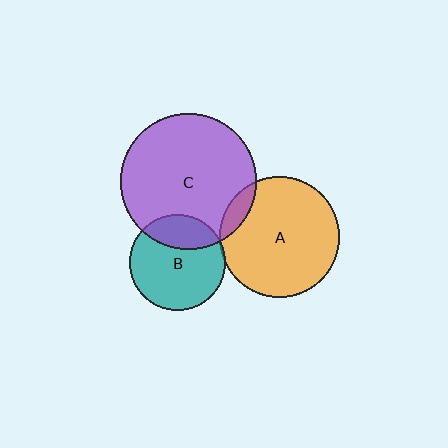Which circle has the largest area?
Circle C (purple).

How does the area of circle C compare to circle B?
Approximately 2.0 times.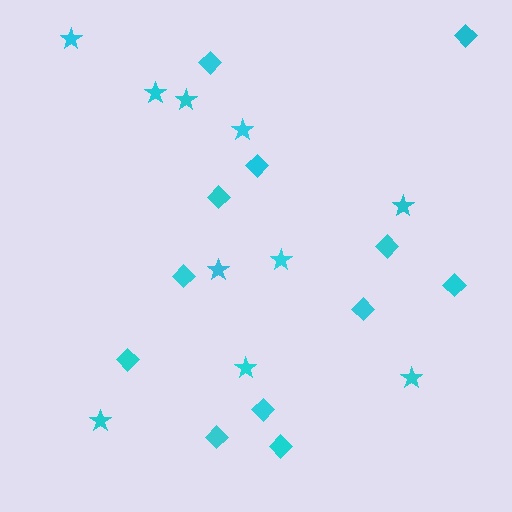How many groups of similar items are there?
There are 2 groups: one group of stars (10) and one group of diamonds (12).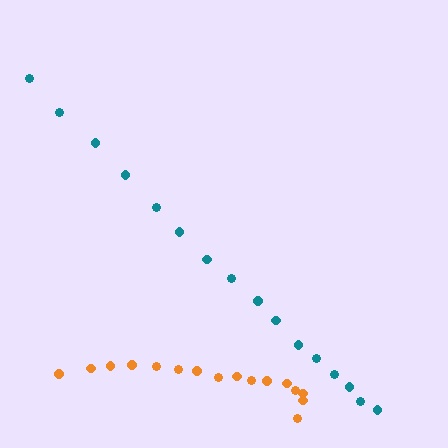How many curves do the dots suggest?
There are 2 distinct paths.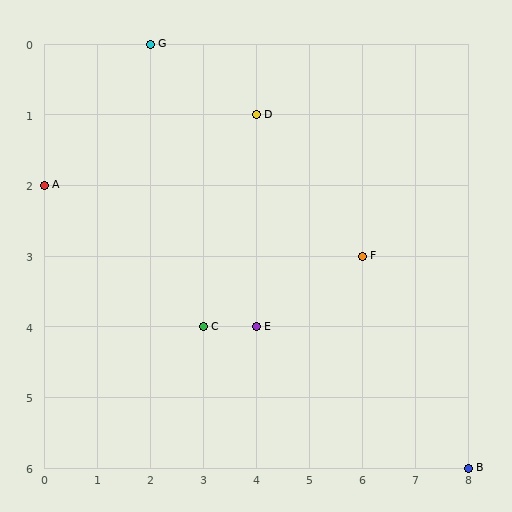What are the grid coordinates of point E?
Point E is at grid coordinates (4, 4).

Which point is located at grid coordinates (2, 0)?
Point G is at (2, 0).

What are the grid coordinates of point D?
Point D is at grid coordinates (4, 1).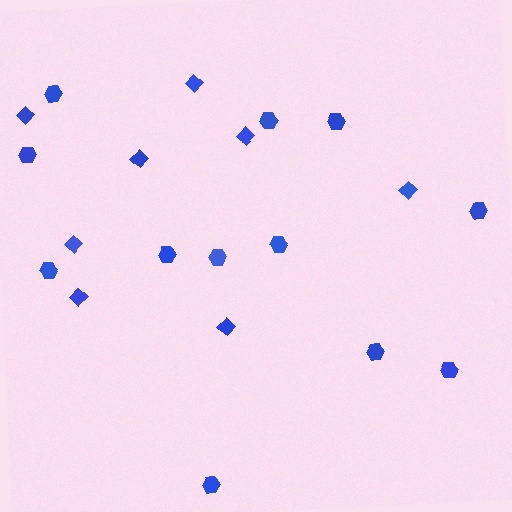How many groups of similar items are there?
There are 2 groups: one group of diamonds (8) and one group of hexagons (12).